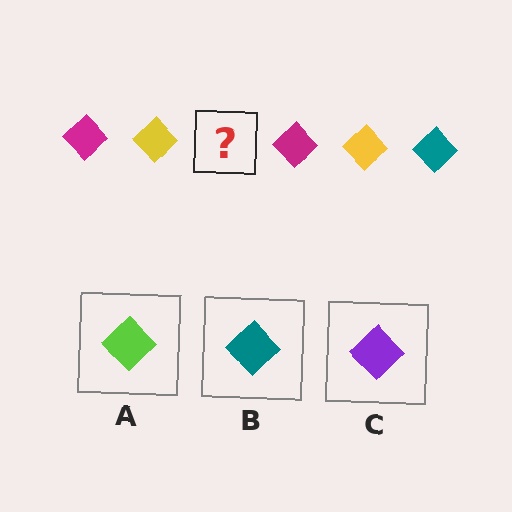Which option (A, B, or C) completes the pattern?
B.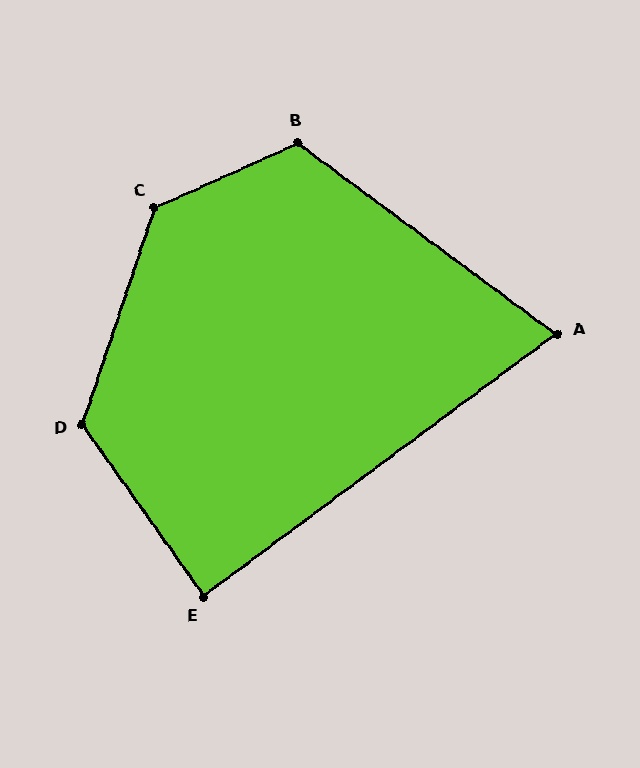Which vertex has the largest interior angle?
C, at approximately 133 degrees.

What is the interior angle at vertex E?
Approximately 89 degrees (approximately right).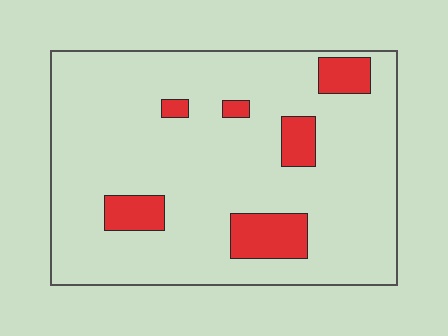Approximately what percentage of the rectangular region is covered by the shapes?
Approximately 15%.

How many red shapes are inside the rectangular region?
6.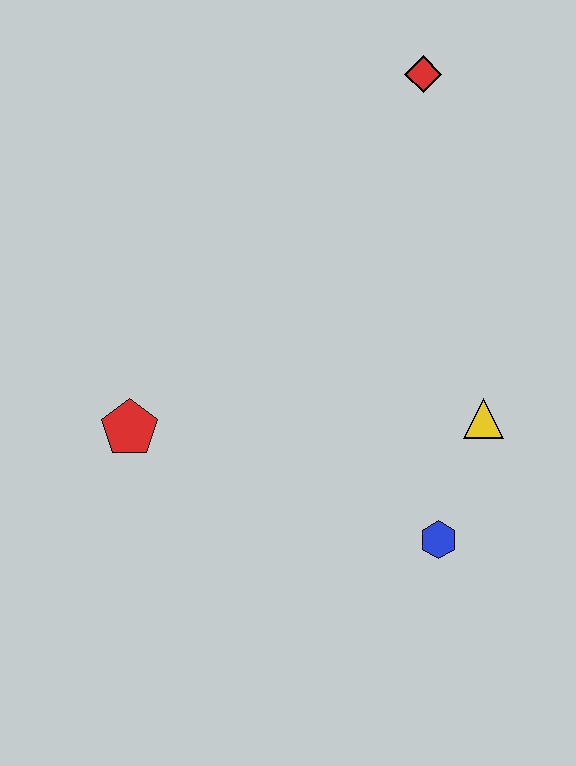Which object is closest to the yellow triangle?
The blue hexagon is closest to the yellow triangle.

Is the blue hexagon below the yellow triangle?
Yes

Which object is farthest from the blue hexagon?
The red diamond is farthest from the blue hexagon.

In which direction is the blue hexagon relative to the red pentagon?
The blue hexagon is to the right of the red pentagon.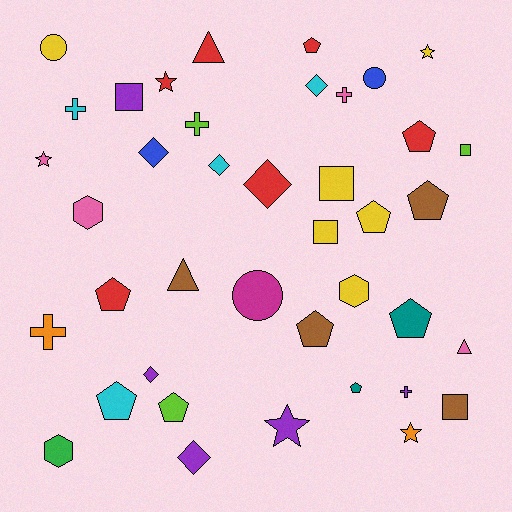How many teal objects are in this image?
There are 2 teal objects.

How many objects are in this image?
There are 40 objects.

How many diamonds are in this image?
There are 6 diamonds.